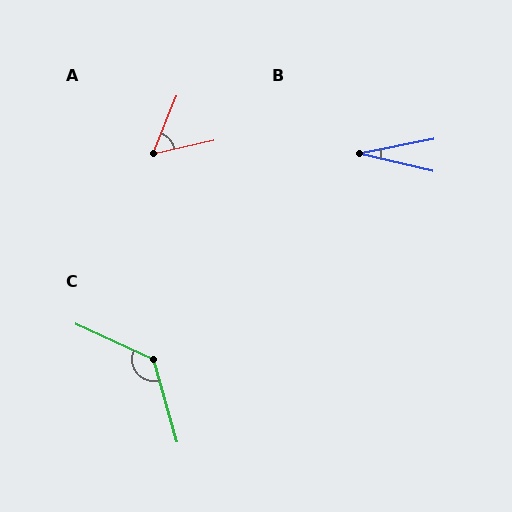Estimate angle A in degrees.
Approximately 55 degrees.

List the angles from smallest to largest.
B (24°), A (55°), C (131°).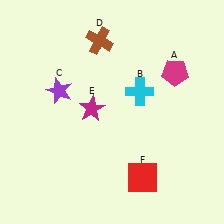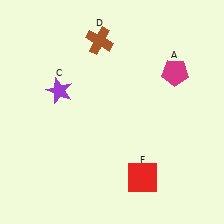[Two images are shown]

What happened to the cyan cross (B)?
The cyan cross (B) was removed in Image 2. It was in the top-right area of Image 1.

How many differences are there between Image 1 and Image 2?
There are 2 differences between the two images.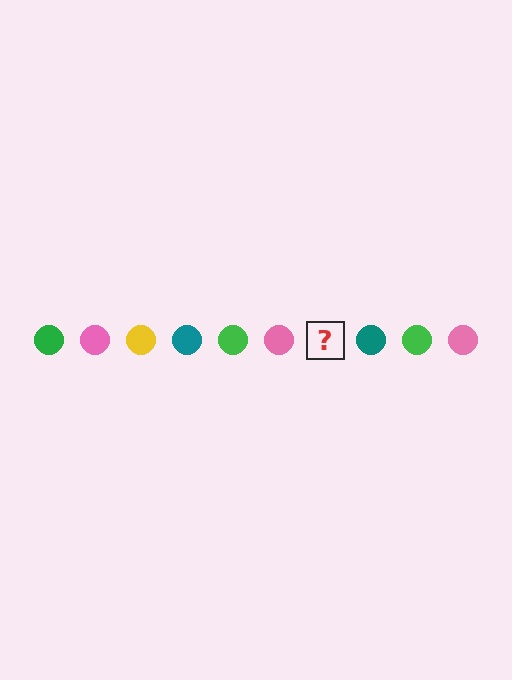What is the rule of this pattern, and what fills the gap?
The rule is that the pattern cycles through green, pink, yellow, teal circles. The gap should be filled with a yellow circle.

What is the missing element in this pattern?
The missing element is a yellow circle.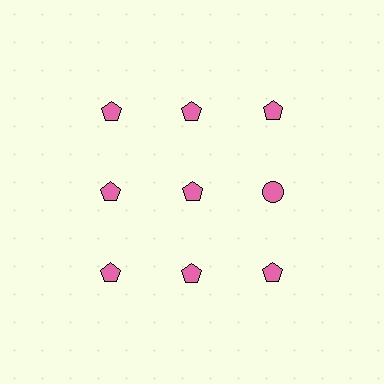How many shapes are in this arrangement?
There are 9 shapes arranged in a grid pattern.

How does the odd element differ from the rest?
It has a different shape: circle instead of pentagon.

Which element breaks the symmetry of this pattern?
The pink circle in the second row, center column breaks the symmetry. All other shapes are pink pentagons.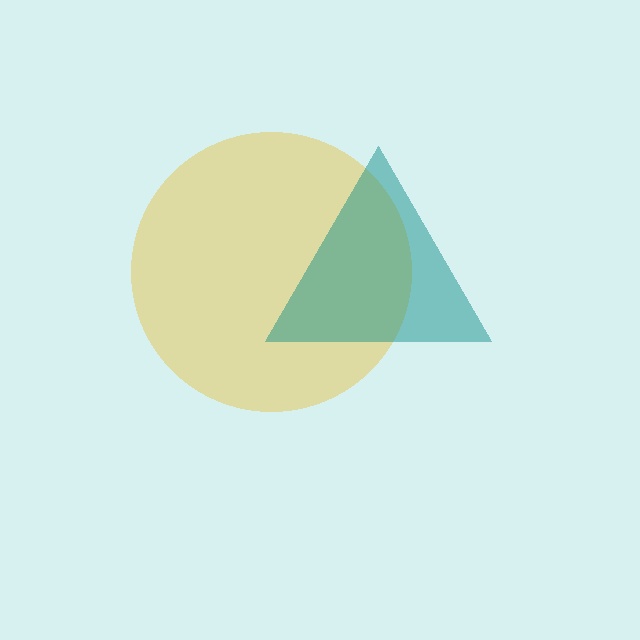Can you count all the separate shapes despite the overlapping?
Yes, there are 2 separate shapes.